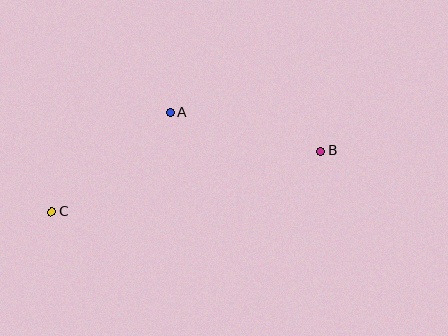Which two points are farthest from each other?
Points B and C are farthest from each other.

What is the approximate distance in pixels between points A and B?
The distance between A and B is approximately 155 pixels.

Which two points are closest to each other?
Points A and C are closest to each other.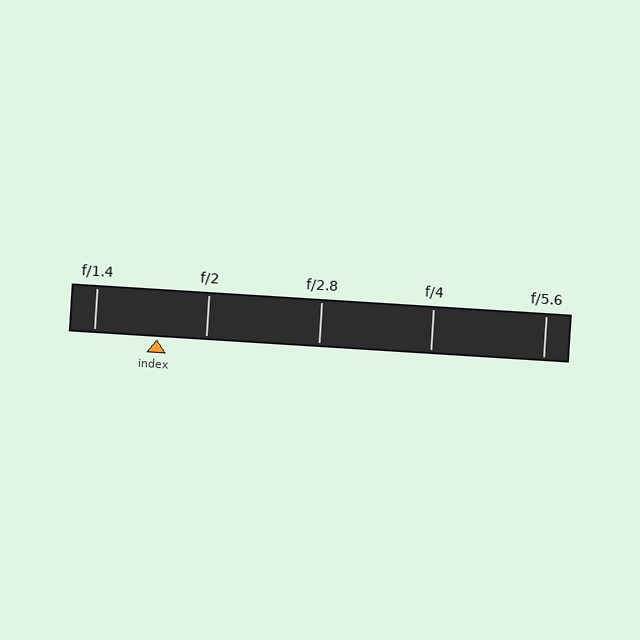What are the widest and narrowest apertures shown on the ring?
The widest aperture shown is f/1.4 and the narrowest is f/5.6.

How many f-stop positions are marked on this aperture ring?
There are 5 f-stop positions marked.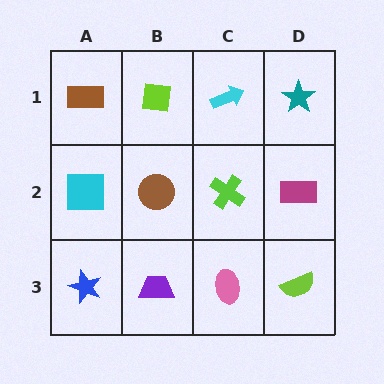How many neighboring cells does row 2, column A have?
3.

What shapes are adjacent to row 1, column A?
A cyan square (row 2, column A), a lime square (row 1, column B).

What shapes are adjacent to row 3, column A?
A cyan square (row 2, column A), a purple trapezoid (row 3, column B).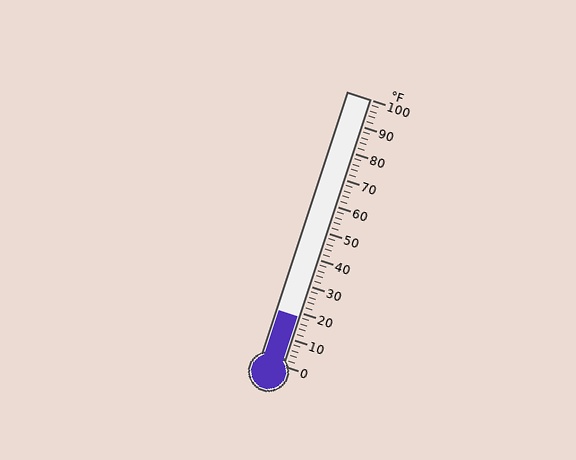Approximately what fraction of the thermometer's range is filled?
The thermometer is filled to approximately 20% of its range.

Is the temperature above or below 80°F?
The temperature is below 80°F.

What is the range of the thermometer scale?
The thermometer scale ranges from 0°F to 100°F.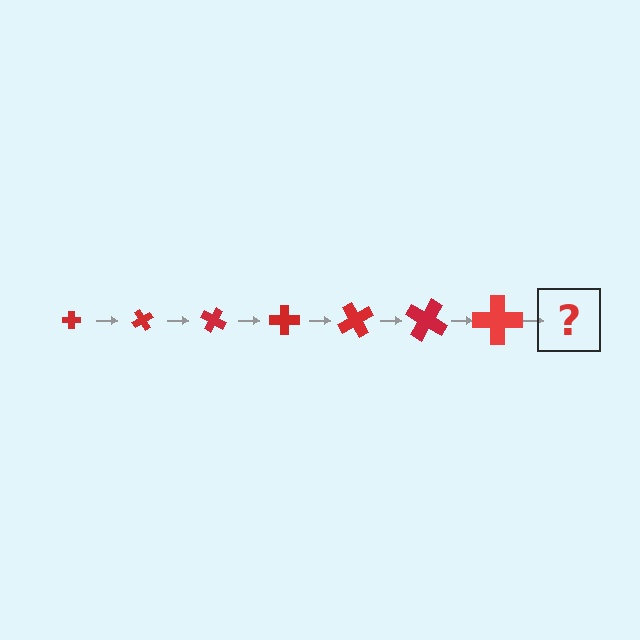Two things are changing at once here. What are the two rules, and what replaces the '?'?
The two rules are that the cross grows larger each step and it rotates 60 degrees each step. The '?' should be a cross, larger than the previous one and rotated 420 degrees from the start.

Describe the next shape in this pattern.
It should be a cross, larger than the previous one and rotated 420 degrees from the start.